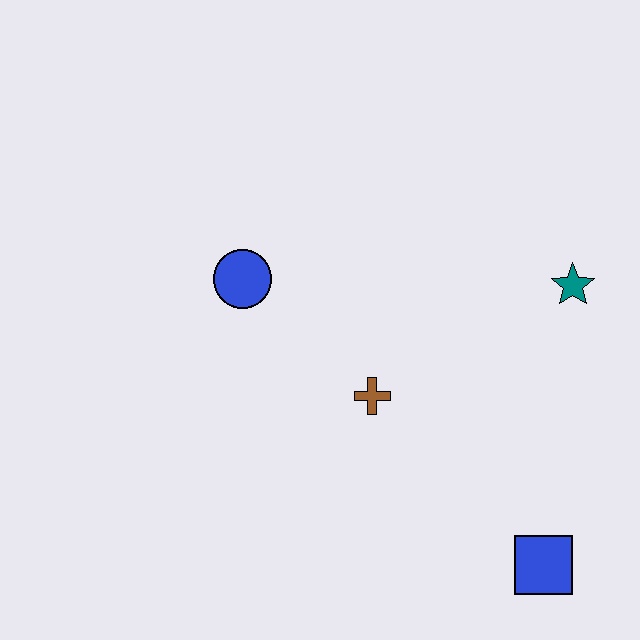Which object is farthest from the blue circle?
The blue square is farthest from the blue circle.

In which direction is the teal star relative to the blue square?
The teal star is above the blue square.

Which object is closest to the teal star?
The brown cross is closest to the teal star.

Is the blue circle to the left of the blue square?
Yes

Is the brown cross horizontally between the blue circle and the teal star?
Yes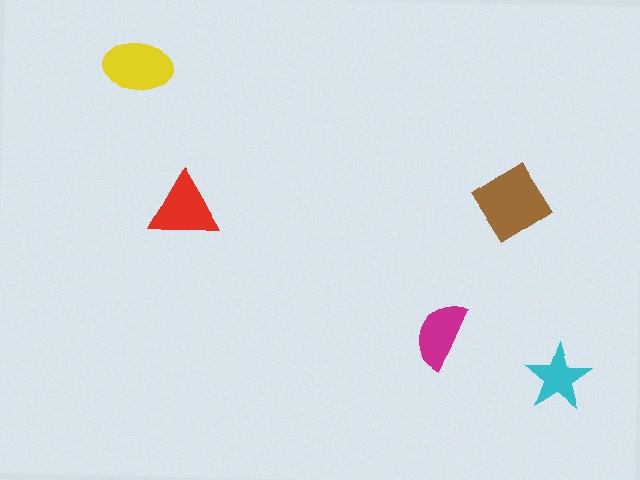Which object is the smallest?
The cyan star.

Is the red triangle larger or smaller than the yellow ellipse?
Smaller.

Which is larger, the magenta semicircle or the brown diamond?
The brown diamond.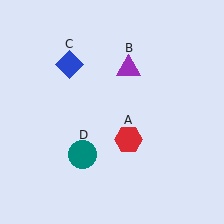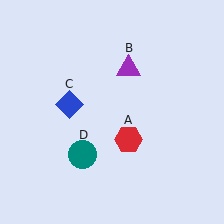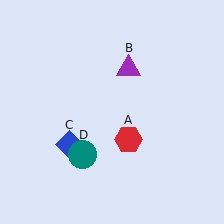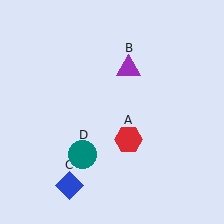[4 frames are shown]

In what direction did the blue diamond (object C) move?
The blue diamond (object C) moved down.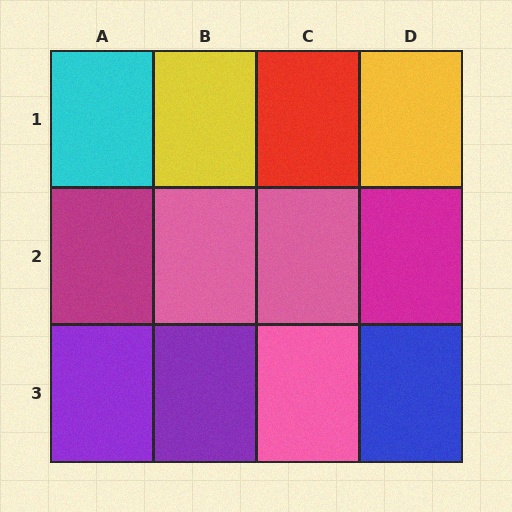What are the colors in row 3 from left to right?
Purple, purple, pink, blue.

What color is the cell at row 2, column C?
Pink.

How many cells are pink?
3 cells are pink.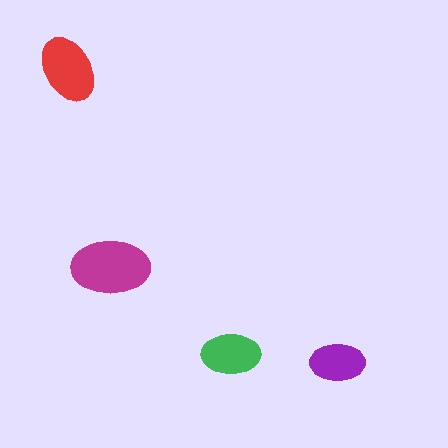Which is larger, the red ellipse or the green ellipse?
The red one.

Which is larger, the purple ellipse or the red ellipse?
The red one.